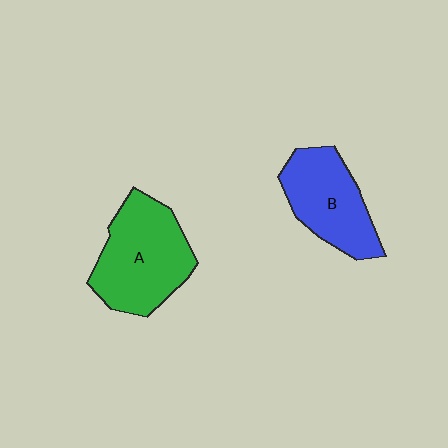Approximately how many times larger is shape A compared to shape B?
Approximately 1.2 times.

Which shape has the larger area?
Shape A (green).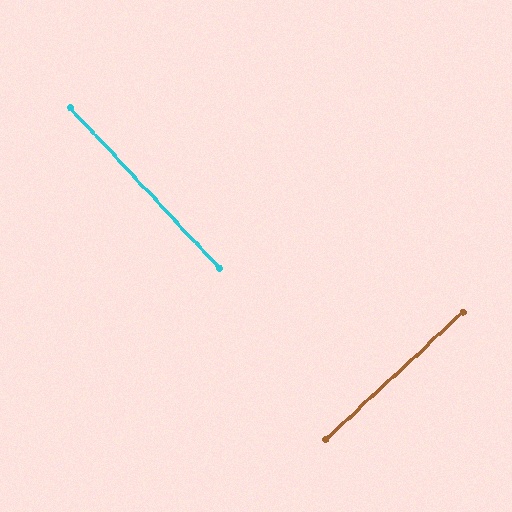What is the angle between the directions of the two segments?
Approximately 90 degrees.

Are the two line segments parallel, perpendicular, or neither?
Perpendicular — they meet at approximately 90°.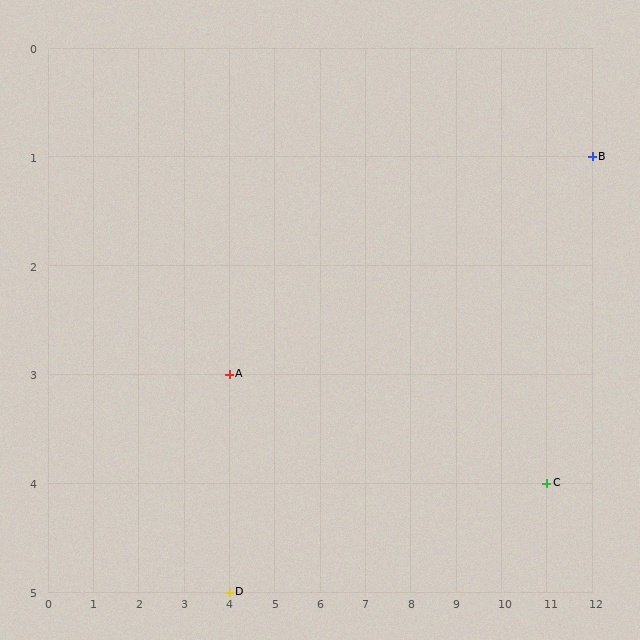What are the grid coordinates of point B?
Point B is at grid coordinates (12, 1).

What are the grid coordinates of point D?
Point D is at grid coordinates (4, 5).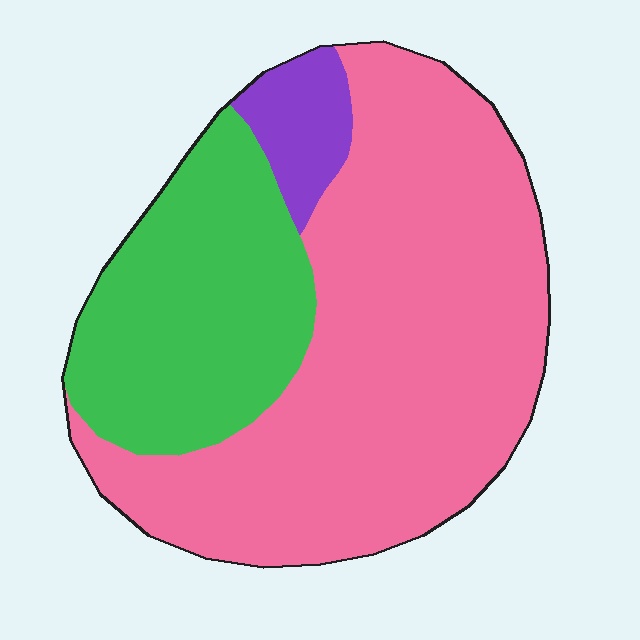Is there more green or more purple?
Green.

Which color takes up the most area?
Pink, at roughly 65%.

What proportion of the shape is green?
Green takes up between a sixth and a third of the shape.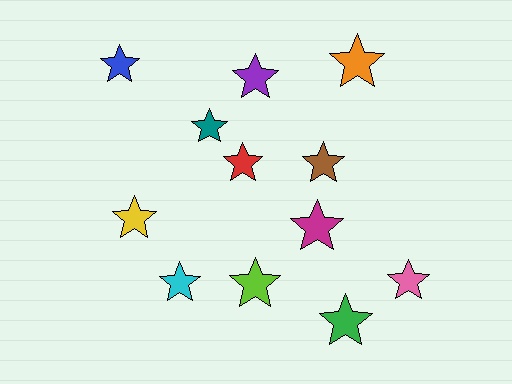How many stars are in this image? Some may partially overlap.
There are 12 stars.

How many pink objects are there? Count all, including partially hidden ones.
There is 1 pink object.